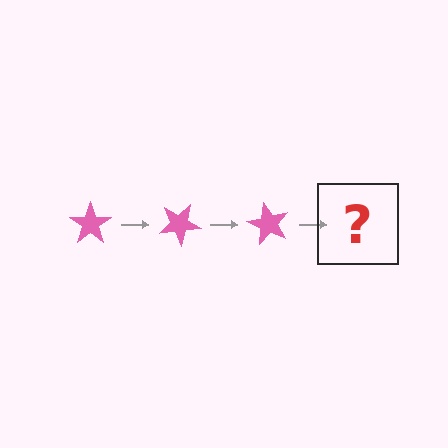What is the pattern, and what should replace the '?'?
The pattern is that the star rotates 30 degrees each step. The '?' should be a pink star rotated 90 degrees.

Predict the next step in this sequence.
The next step is a pink star rotated 90 degrees.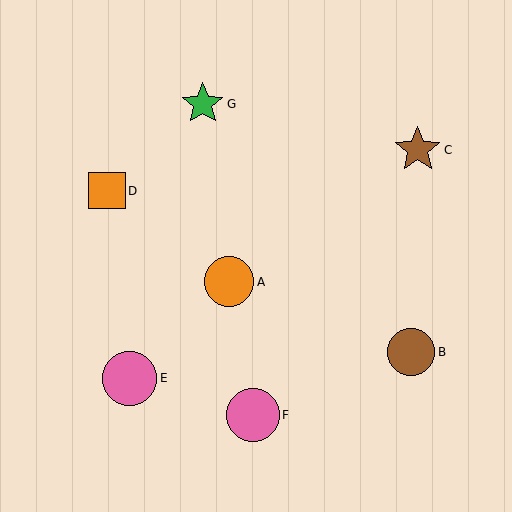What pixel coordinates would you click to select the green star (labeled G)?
Click at (203, 104) to select the green star G.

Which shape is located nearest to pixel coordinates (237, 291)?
The orange circle (labeled A) at (229, 282) is nearest to that location.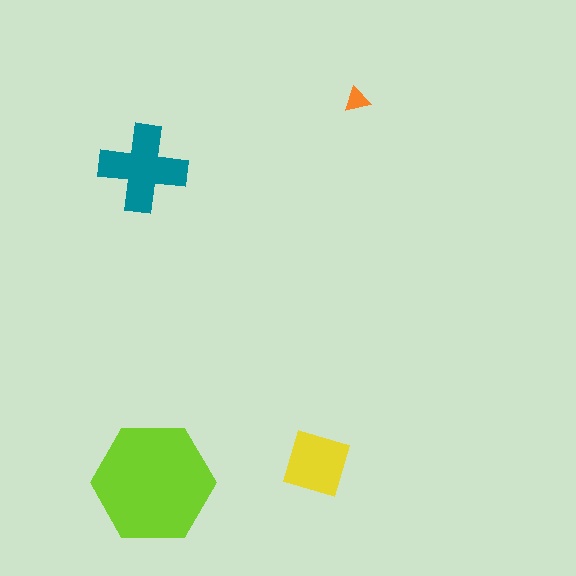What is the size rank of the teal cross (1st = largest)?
2nd.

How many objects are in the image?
There are 4 objects in the image.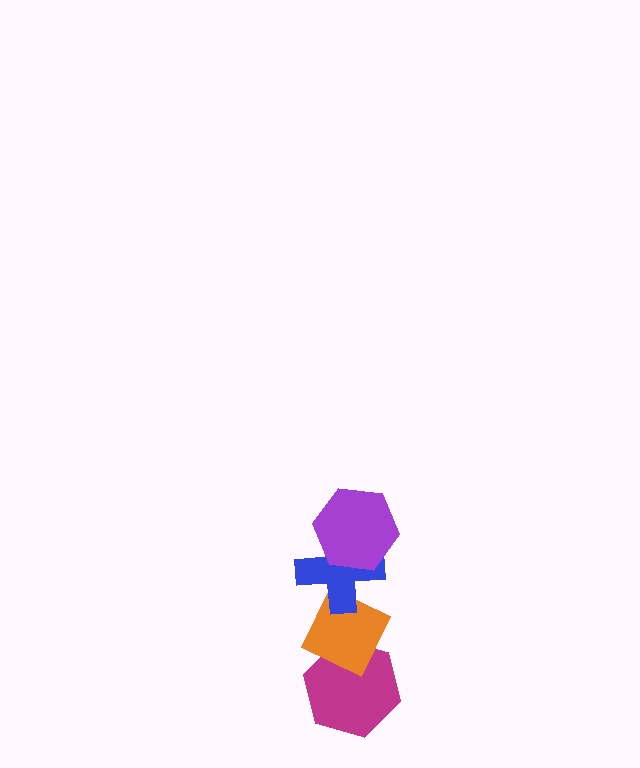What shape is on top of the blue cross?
The purple hexagon is on top of the blue cross.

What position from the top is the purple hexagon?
The purple hexagon is 1st from the top.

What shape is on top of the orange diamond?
The blue cross is on top of the orange diamond.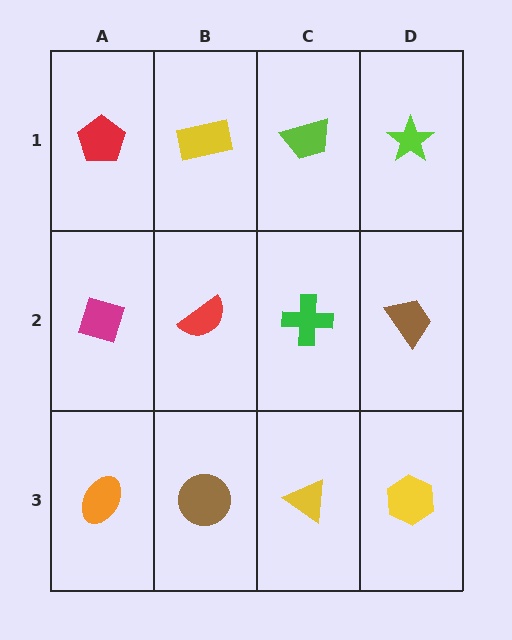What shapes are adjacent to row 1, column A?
A magenta diamond (row 2, column A), a yellow rectangle (row 1, column B).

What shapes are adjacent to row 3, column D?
A brown trapezoid (row 2, column D), a yellow triangle (row 3, column C).